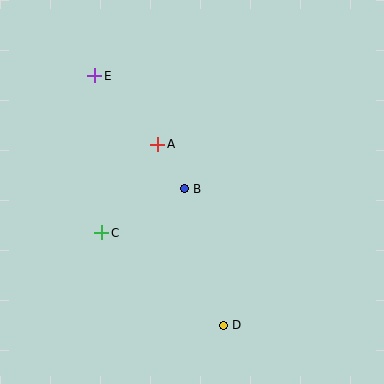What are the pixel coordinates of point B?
Point B is at (184, 189).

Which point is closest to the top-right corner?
Point A is closest to the top-right corner.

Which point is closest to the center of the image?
Point B at (184, 189) is closest to the center.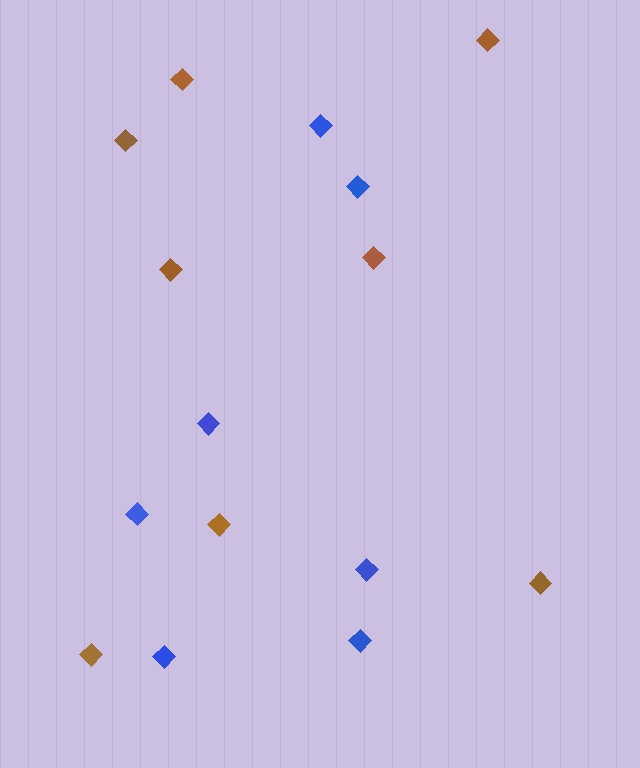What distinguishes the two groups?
There are 2 groups: one group of brown diamonds (8) and one group of blue diamonds (7).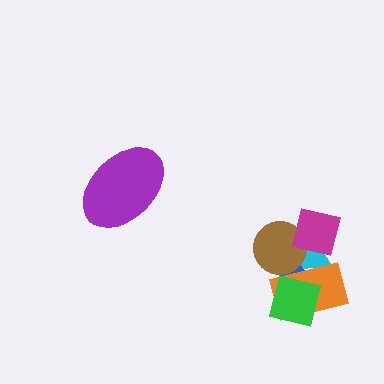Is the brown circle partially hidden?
Yes, it is partially covered by another shape.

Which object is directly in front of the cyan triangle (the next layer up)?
The blue star is directly in front of the cyan triangle.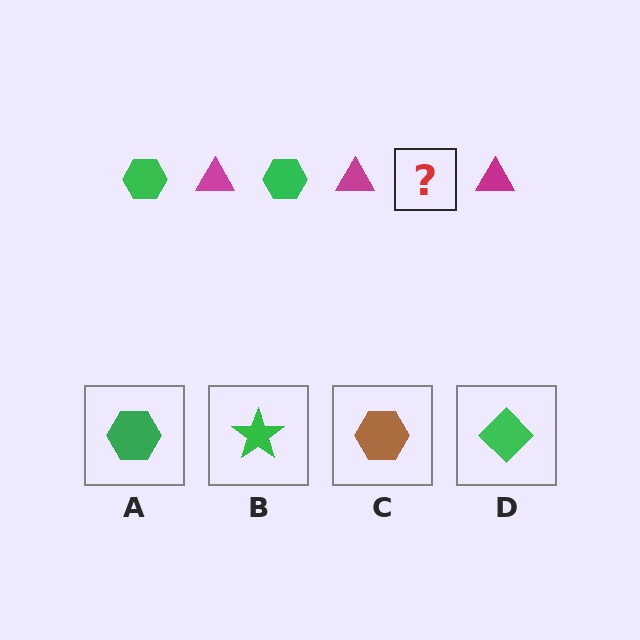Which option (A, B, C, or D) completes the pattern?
A.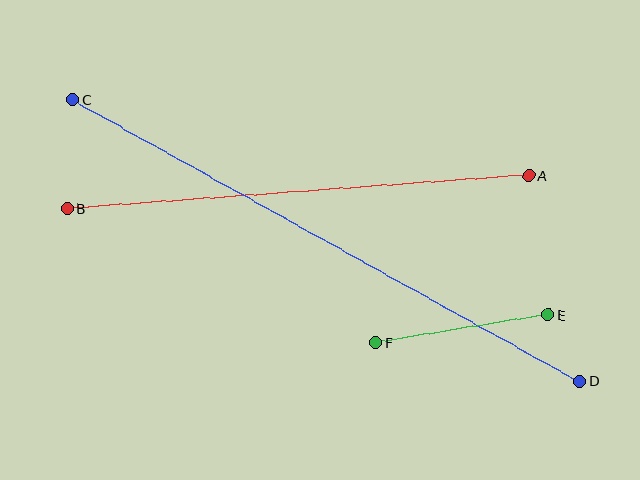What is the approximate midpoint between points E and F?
The midpoint is at approximately (462, 329) pixels.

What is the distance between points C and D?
The distance is approximately 580 pixels.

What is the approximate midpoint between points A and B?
The midpoint is at approximately (298, 192) pixels.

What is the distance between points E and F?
The distance is approximately 175 pixels.